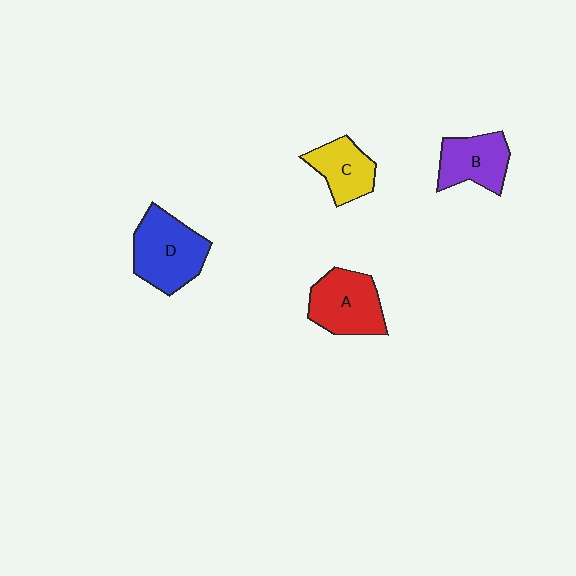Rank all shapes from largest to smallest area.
From largest to smallest: D (blue), A (red), B (purple), C (yellow).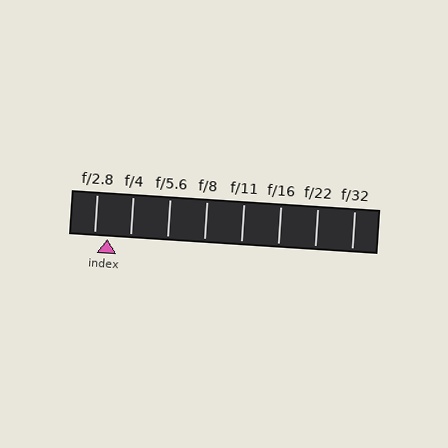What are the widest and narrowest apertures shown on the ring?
The widest aperture shown is f/2.8 and the narrowest is f/32.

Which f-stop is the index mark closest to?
The index mark is closest to f/2.8.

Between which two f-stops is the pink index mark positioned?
The index mark is between f/2.8 and f/4.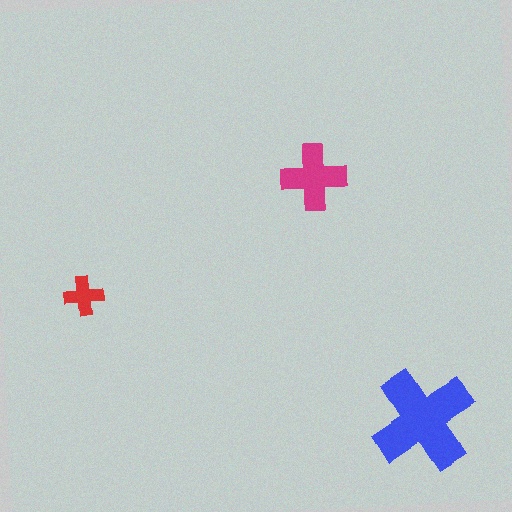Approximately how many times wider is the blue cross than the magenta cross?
About 1.5 times wider.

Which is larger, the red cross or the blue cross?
The blue one.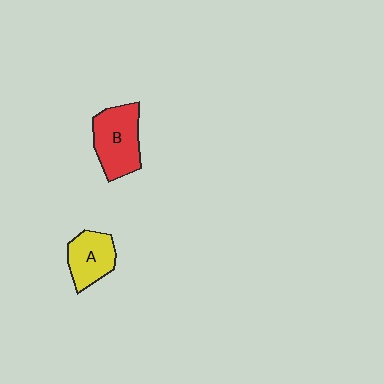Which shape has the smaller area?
Shape A (yellow).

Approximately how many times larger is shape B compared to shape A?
Approximately 1.3 times.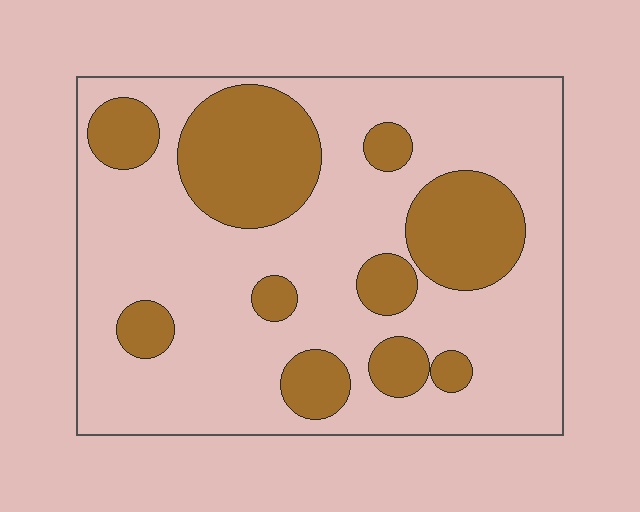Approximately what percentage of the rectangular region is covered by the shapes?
Approximately 30%.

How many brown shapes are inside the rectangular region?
10.